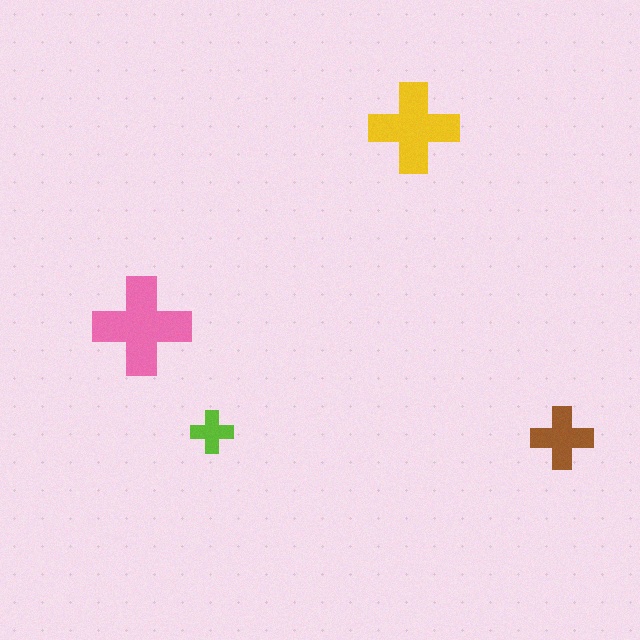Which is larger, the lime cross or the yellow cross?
The yellow one.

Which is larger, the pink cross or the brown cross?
The pink one.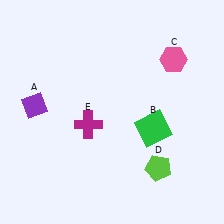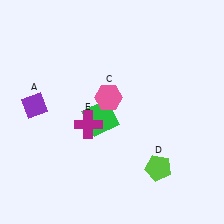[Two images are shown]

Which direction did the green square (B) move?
The green square (B) moved left.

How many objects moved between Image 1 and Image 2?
2 objects moved between the two images.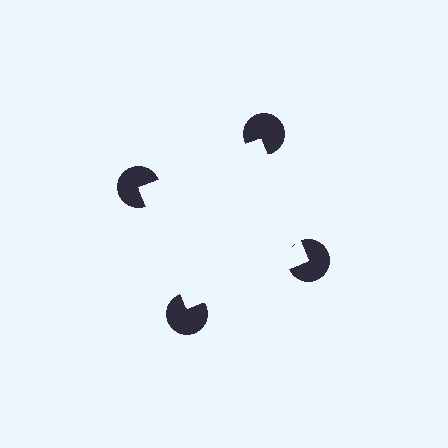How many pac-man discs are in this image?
There are 4 — one at each vertex of the illusory square.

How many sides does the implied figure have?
4 sides.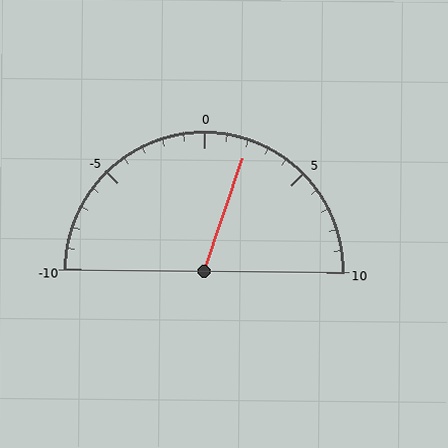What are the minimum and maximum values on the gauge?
The gauge ranges from -10 to 10.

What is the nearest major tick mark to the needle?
The nearest major tick mark is 0.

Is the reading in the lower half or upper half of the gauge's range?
The reading is in the upper half of the range (-10 to 10).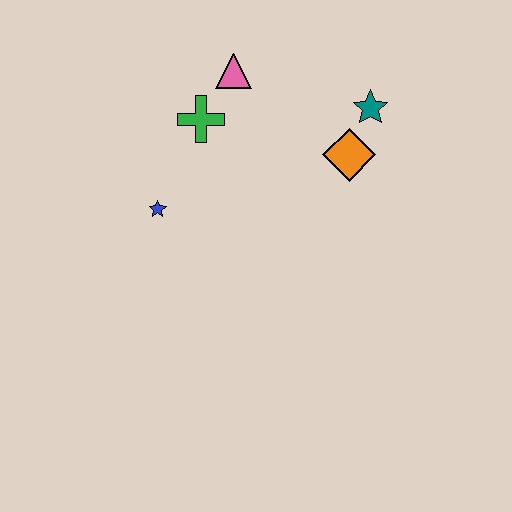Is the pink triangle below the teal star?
No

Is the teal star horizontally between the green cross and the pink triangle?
No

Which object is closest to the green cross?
The pink triangle is closest to the green cross.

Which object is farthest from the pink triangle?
The blue star is farthest from the pink triangle.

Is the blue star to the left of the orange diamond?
Yes